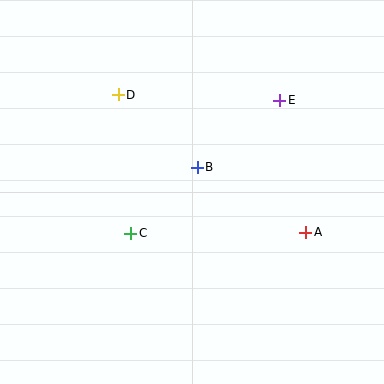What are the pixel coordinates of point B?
Point B is at (197, 167).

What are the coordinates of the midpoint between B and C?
The midpoint between B and C is at (164, 200).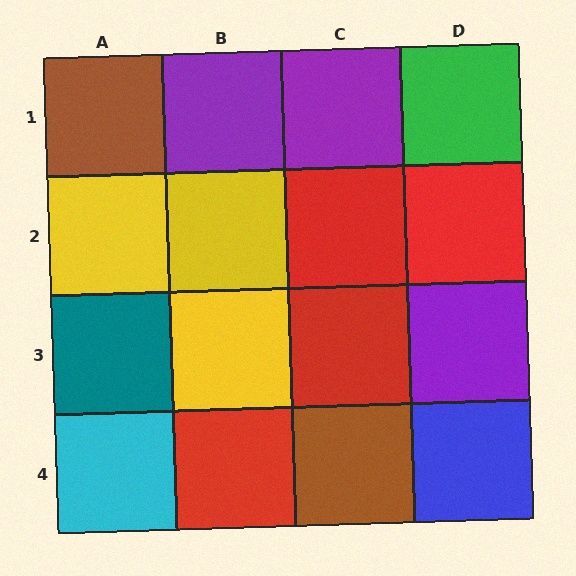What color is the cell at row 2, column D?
Red.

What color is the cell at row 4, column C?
Brown.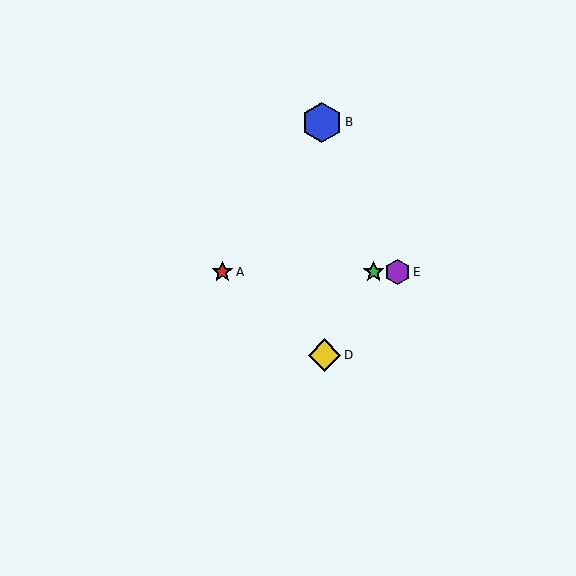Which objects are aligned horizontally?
Objects A, C, E are aligned horizontally.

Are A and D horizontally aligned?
No, A is at y≈272 and D is at y≈355.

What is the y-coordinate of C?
Object C is at y≈272.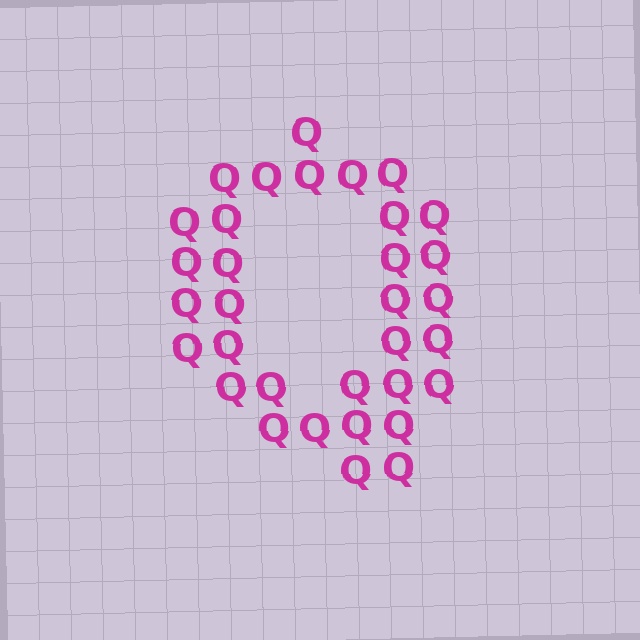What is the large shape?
The large shape is the letter Q.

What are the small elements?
The small elements are letter Q's.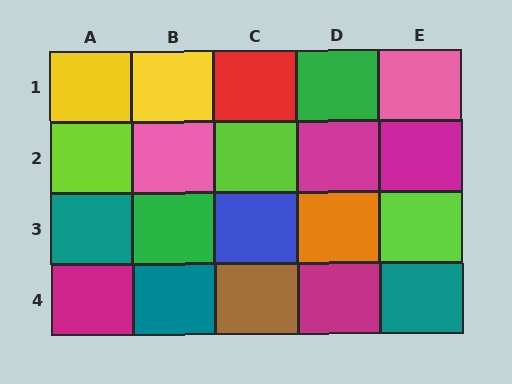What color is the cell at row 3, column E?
Lime.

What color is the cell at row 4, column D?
Magenta.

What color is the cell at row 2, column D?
Magenta.